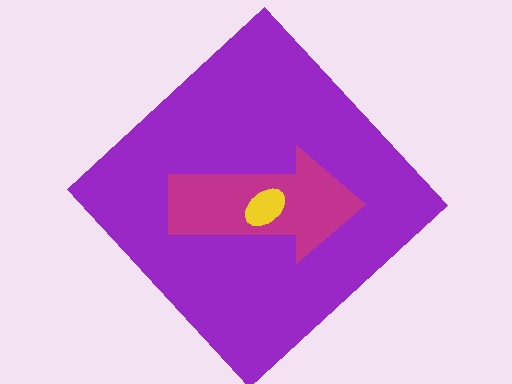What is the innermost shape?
The yellow ellipse.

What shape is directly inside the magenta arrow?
The yellow ellipse.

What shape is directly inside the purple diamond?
The magenta arrow.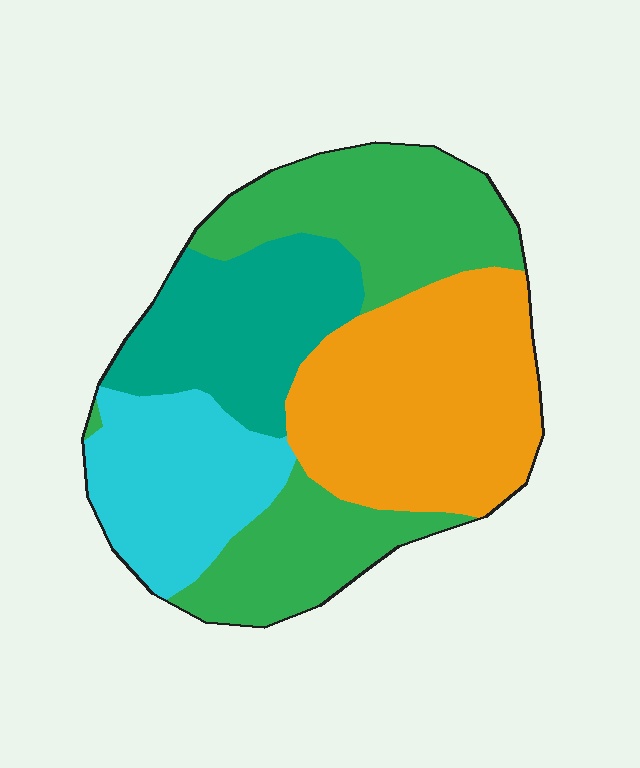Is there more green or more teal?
Green.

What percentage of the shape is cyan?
Cyan covers 18% of the shape.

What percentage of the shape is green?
Green covers roughly 30% of the shape.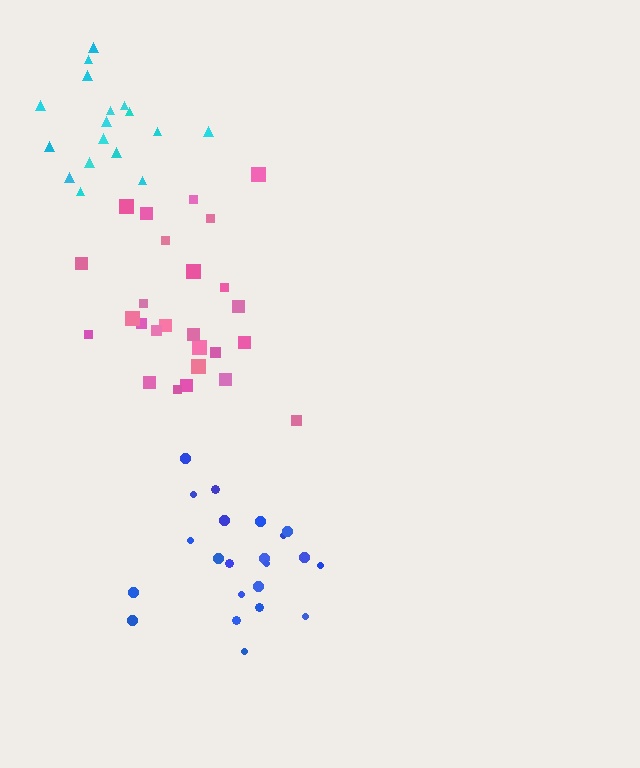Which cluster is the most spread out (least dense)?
Blue.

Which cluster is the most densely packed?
Cyan.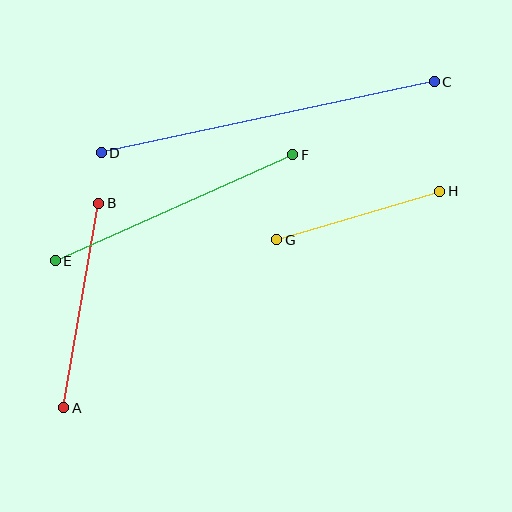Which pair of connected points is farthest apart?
Points C and D are farthest apart.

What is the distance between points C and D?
The distance is approximately 341 pixels.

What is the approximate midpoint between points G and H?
The midpoint is at approximately (358, 215) pixels.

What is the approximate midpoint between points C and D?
The midpoint is at approximately (268, 117) pixels.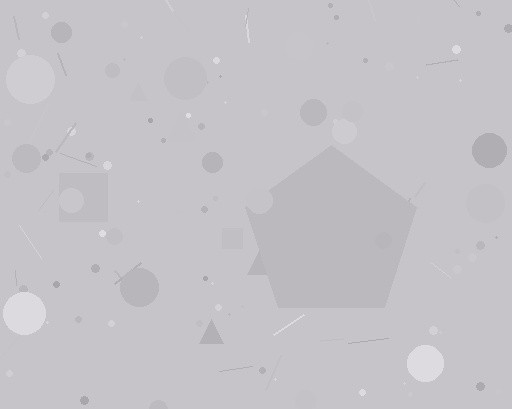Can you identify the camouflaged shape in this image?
The camouflaged shape is a pentagon.